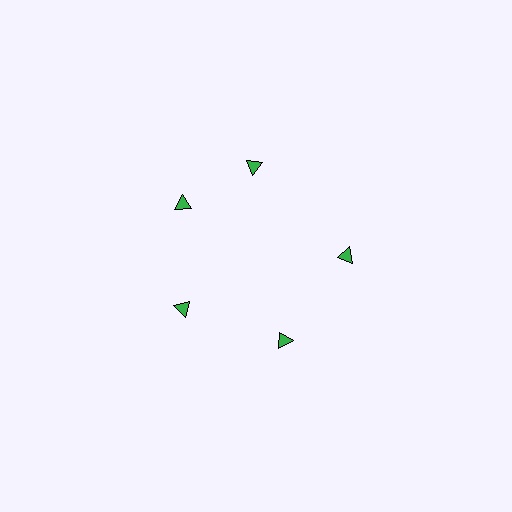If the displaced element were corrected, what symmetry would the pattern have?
It would have 5-fold rotational symmetry — the pattern would map onto itself every 72 degrees.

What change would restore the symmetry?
The symmetry would be restored by rotating it back into even spacing with its neighbors so that all 5 triangles sit at equal angles and equal distance from the center.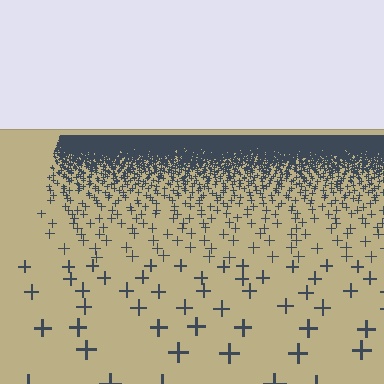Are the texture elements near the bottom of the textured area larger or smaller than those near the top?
Larger. Near the bottom, elements are closer to the viewer and appear at a bigger on-screen size.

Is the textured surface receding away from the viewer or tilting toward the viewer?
The surface is receding away from the viewer. Texture elements get smaller and denser toward the top.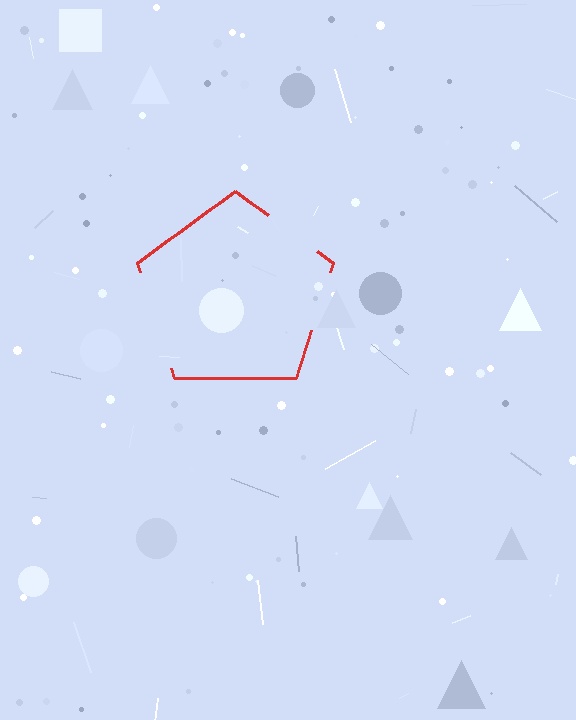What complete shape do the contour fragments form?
The contour fragments form a pentagon.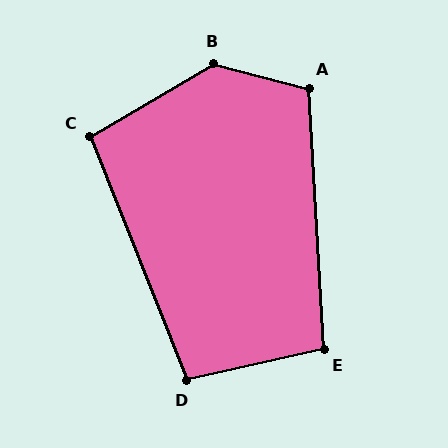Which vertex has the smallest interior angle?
C, at approximately 99 degrees.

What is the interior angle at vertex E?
Approximately 99 degrees (obtuse).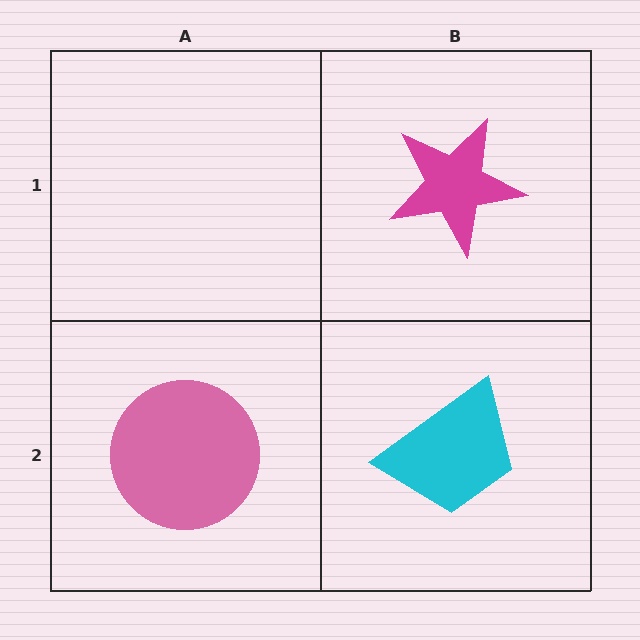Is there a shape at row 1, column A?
No, that cell is empty.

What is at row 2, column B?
A cyan trapezoid.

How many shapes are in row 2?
2 shapes.